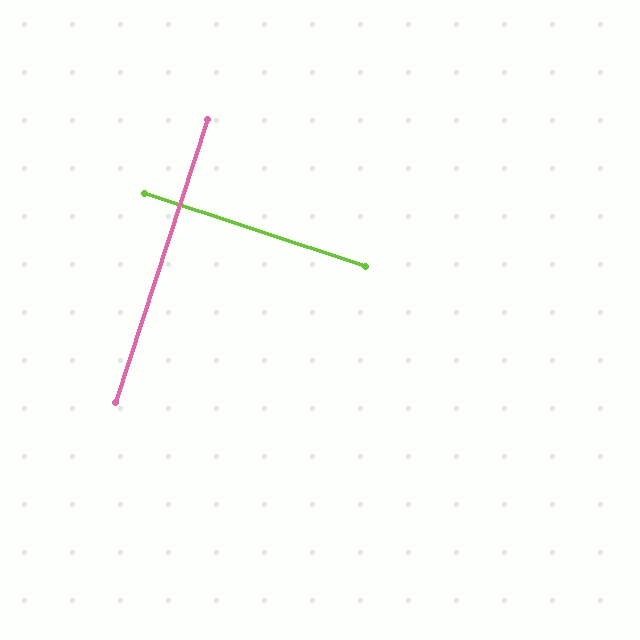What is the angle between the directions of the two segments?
Approximately 90 degrees.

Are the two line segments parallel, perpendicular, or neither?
Perpendicular — they meet at approximately 90°.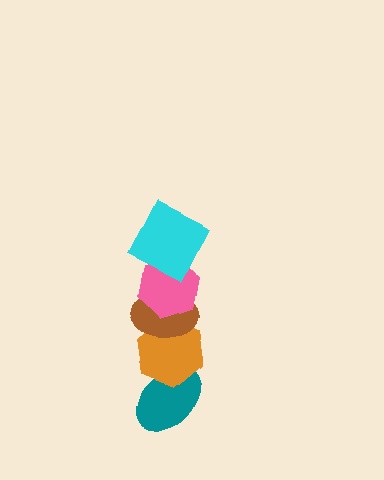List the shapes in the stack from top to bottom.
From top to bottom: the cyan square, the pink hexagon, the brown ellipse, the orange hexagon, the teal ellipse.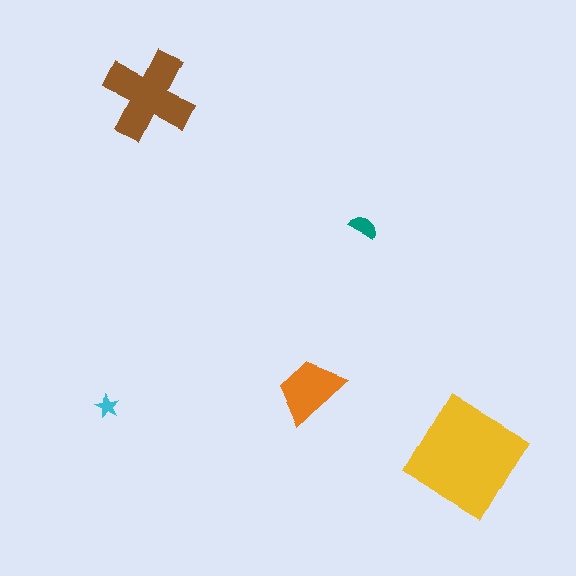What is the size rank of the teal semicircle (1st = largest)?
4th.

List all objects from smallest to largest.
The cyan star, the teal semicircle, the orange trapezoid, the brown cross, the yellow diamond.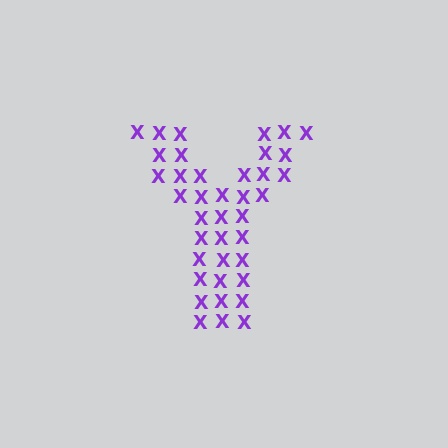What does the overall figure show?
The overall figure shows the letter Y.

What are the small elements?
The small elements are letter X's.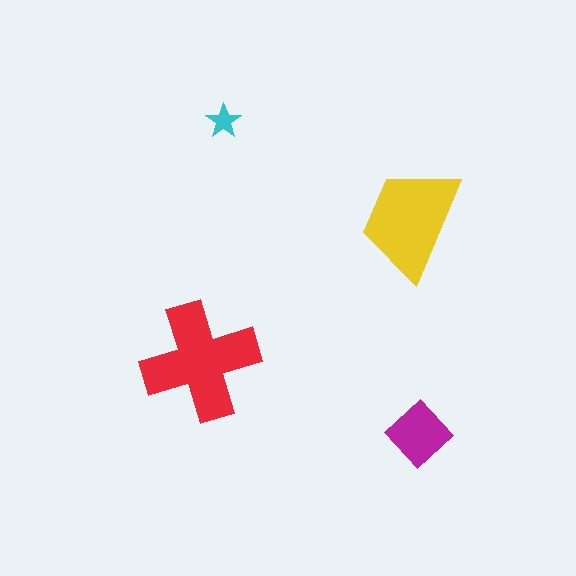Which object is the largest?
The red cross.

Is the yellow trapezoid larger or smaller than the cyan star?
Larger.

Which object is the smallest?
The cyan star.